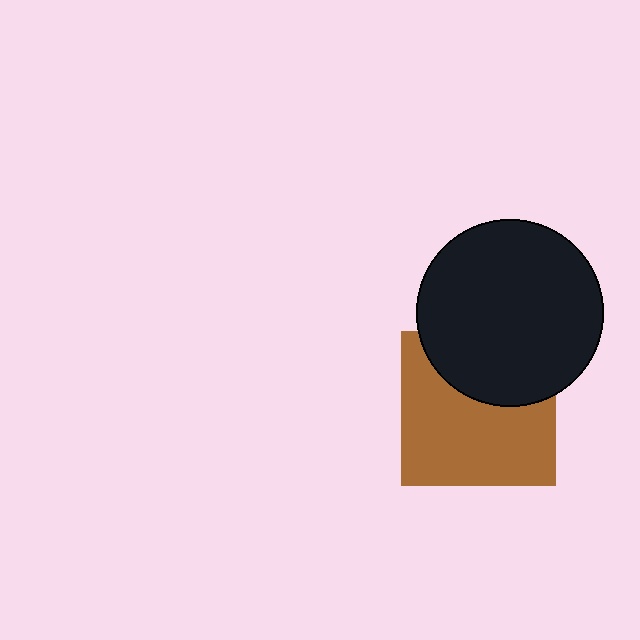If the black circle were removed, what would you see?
You would see the complete brown square.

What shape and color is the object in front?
The object in front is a black circle.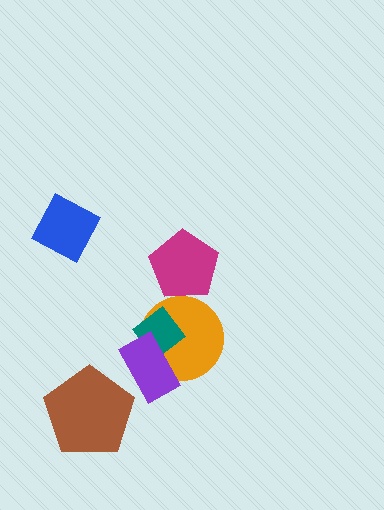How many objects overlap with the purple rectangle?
2 objects overlap with the purple rectangle.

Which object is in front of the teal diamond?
The purple rectangle is in front of the teal diamond.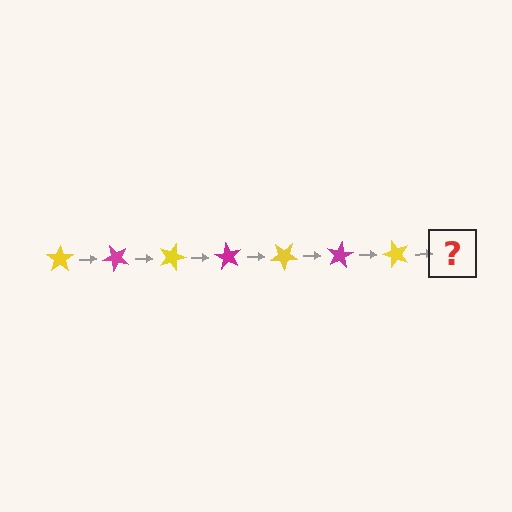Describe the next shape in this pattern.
It should be a magenta star, rotated 315 degrees from the start.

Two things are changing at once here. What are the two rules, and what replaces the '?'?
The two rules are that it rotates 45 degrees each step and the color cycles through yellow and magenta. The '?' should be a magenta star, rotated 315 degrees from the start.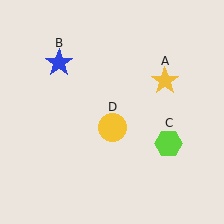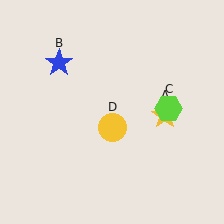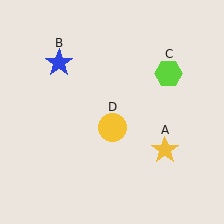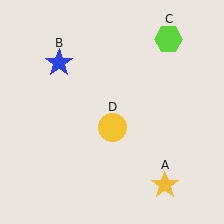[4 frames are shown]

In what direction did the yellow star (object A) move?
The yellow star (object A) moved down.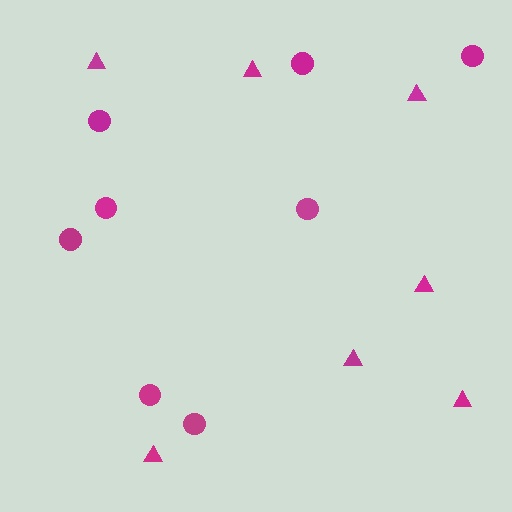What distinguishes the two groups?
There are 2 groups: one group of triangles (7) and one group of circles (8).